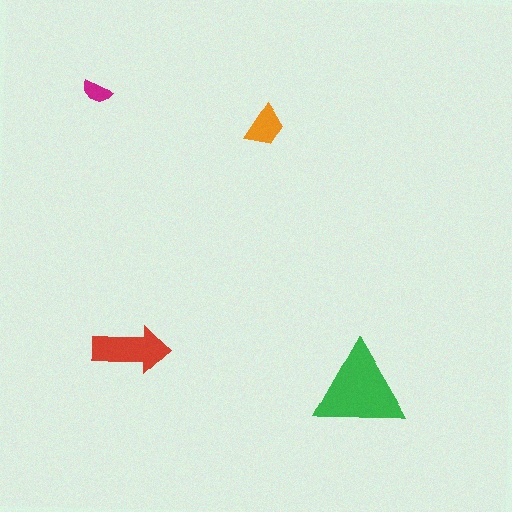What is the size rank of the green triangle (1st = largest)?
1st.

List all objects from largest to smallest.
The green triangle, the red arrow, the orange trapezoid, the magenta semicircle.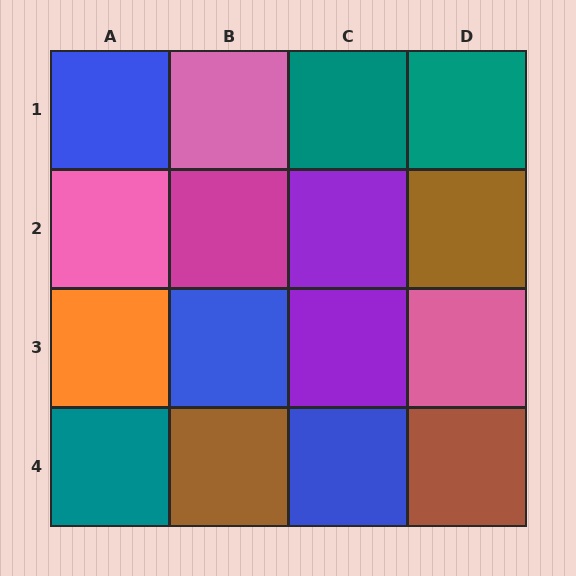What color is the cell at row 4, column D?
Brown.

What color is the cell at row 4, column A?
Teal.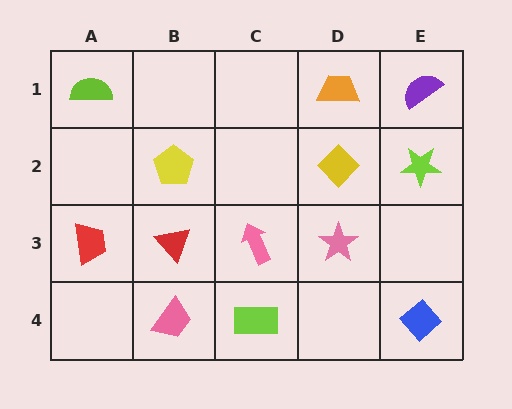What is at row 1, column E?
A purple semicircle.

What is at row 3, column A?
A red trapezoid.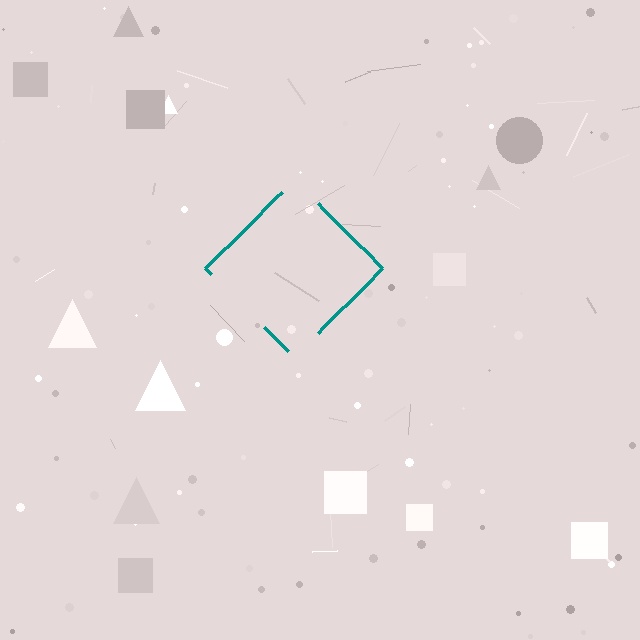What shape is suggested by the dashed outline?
The dashed outline suggests a diamond.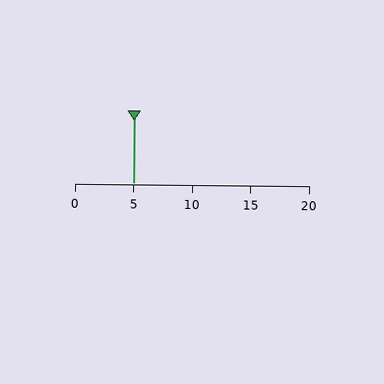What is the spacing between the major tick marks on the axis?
The major ticks are spaced 5 apart.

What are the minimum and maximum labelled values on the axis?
The axis runs from 0 to 20.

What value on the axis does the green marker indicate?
The marker indicates approximately 5.